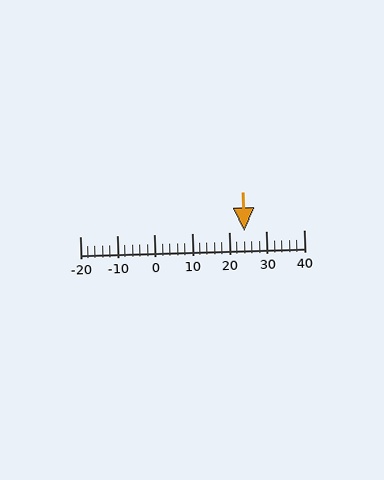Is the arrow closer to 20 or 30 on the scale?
The arrow is closer to 20.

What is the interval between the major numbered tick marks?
The major tick marks are spaced 10 units apart.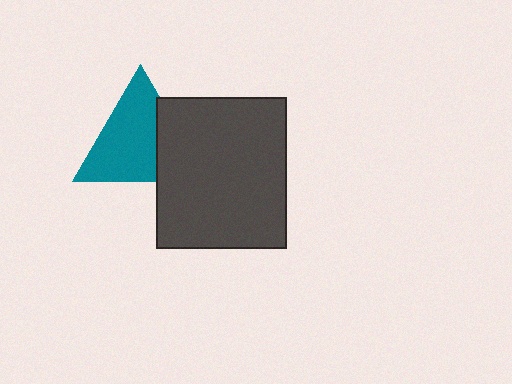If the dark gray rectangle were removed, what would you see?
You would see the complete teal triangle.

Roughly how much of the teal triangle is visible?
Most of it is visible (roughly 70%).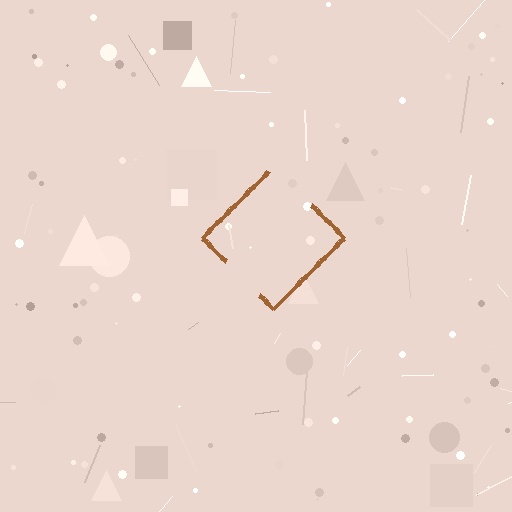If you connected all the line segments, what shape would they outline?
They would outline a diamond.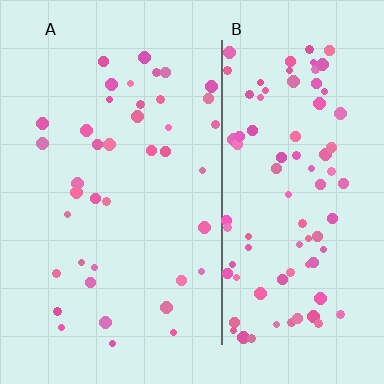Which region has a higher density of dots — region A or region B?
B (the right).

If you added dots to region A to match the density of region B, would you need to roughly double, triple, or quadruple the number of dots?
Approximately double.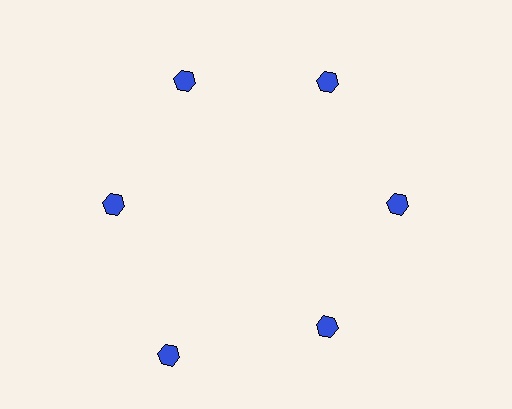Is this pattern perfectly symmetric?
No. The 6 blue hexagons are arranged in a ring, but one element near the 7 o'clock position is pushed outward from the center, breaking the 6-fold rotational symmetry.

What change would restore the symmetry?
The symmetry would be restored by moving it inward, back onto the ring so that all 6 hexagons sit at equal angles and equal distance from the center.